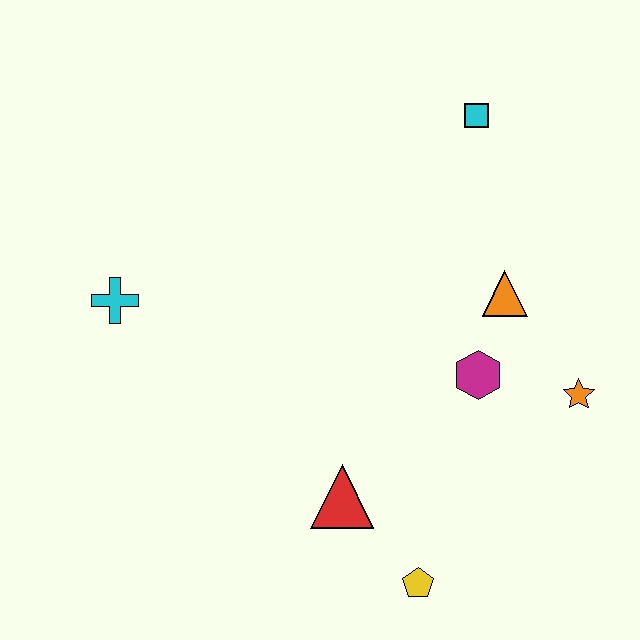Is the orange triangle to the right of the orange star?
No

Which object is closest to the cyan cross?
The red triangle is closest to the cyan cross.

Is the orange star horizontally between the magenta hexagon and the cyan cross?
No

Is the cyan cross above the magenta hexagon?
Yes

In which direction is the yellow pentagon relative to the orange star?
The yellow pentagon is below the orange star.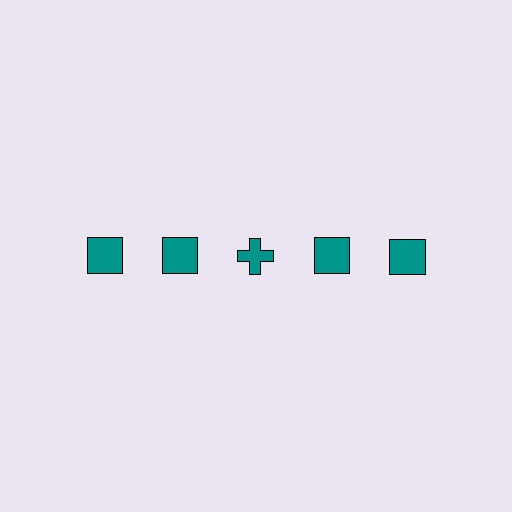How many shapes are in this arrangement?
There are 5 shapes arranged in a grid pattern.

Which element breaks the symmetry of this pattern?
The teal cross in the top row, center column breaks the symmetry. All other shapes are teal squares.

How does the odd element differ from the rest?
It has a different shape: cross instead of square.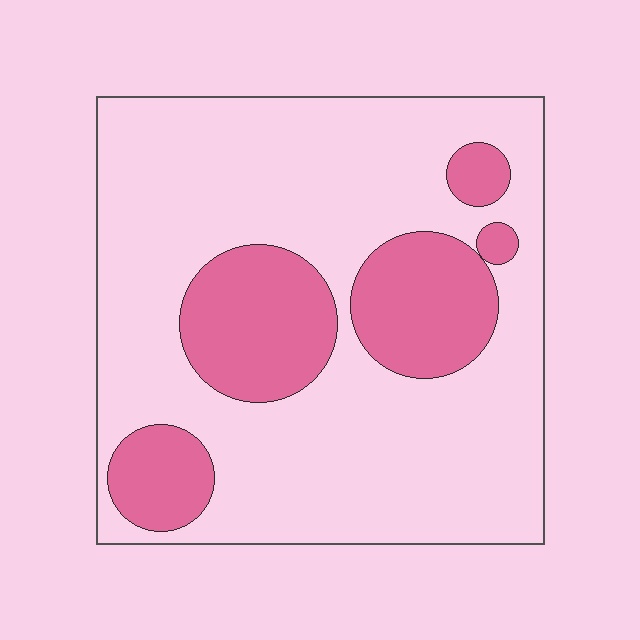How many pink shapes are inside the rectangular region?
5.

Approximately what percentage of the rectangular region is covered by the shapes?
Approximately 25%.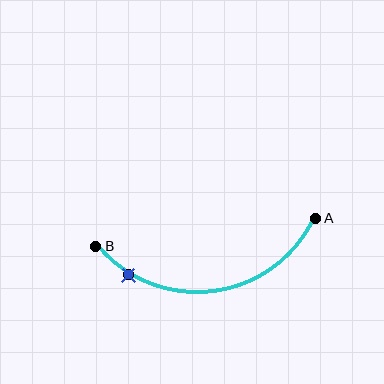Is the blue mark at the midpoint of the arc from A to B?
No. The blue mark lies on the arc but is closer to endpoint B. The arc midpoint would be at the point on the curve equidistant along the arc from both A and B.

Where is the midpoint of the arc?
The arc midpoint is the point on the curve farthest from the straight line joining A and B. It sits below that line.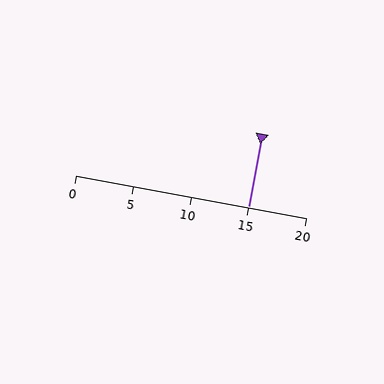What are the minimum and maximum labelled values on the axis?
The axis runs from 0 to 20.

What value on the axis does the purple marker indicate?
The marker indicates approximately 15.